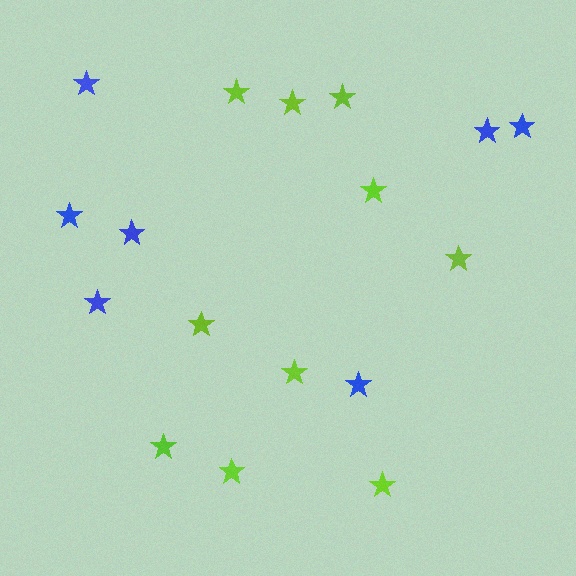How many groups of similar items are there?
There are 2 groups: one group of lime stars (10) and one group of blue stars (7).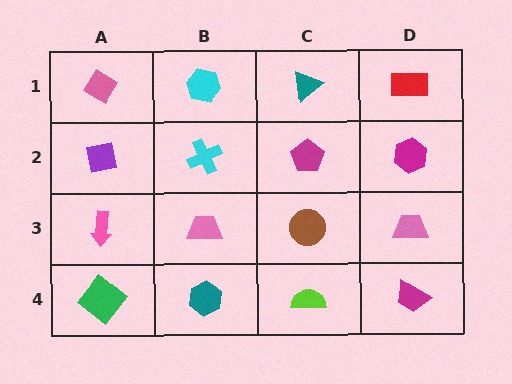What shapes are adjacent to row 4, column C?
A brown circle (row 3, column C), a teal hexagon (row 4, column B), a magenta trapezoid (row 4, column D).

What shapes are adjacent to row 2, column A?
A pink diamond (row 1, column A), a pink arrow (row 3, column A), a cyan cross (row 2, column B).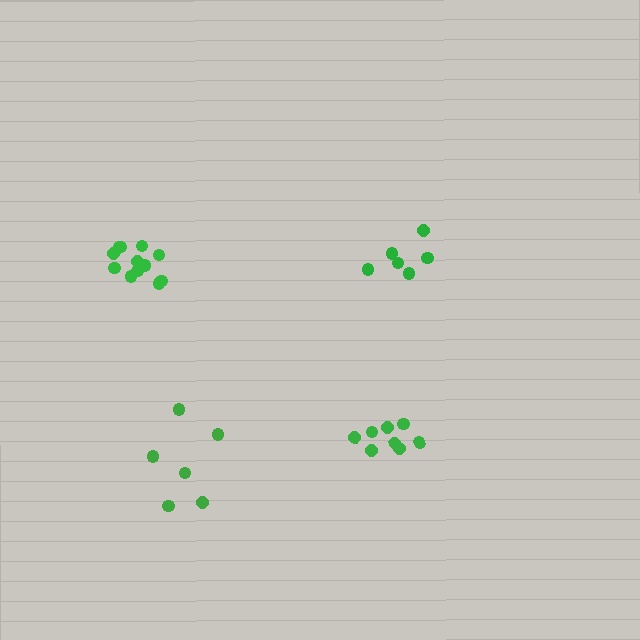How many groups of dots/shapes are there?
There are 4 groups.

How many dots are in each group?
Group 1: 6 dots, Group 2: 8 dots, Group 3: 6 dots, Group 4: 12 dots (32 total).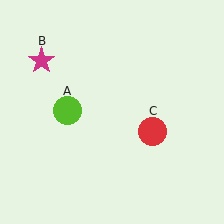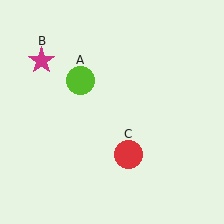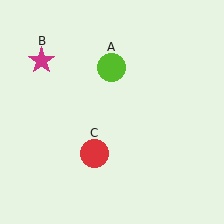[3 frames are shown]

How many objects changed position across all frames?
2 objects changed position: lime circle (object A), red circle (object C).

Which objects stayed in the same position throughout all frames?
Magenta star (object B) remained stationary.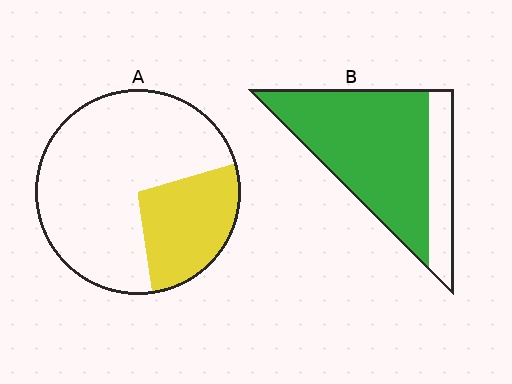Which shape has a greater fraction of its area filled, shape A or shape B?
Shape B.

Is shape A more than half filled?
No.